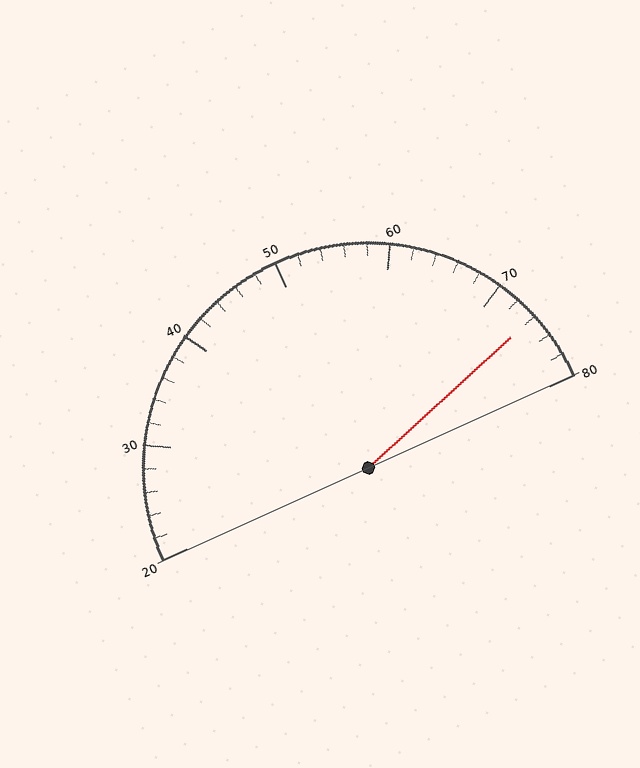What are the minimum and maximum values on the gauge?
The gauge ranges from 20 to 80.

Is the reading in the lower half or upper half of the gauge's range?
The reading is in the upper half of the range (20 to 80).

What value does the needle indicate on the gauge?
The needle indicates approximately 74.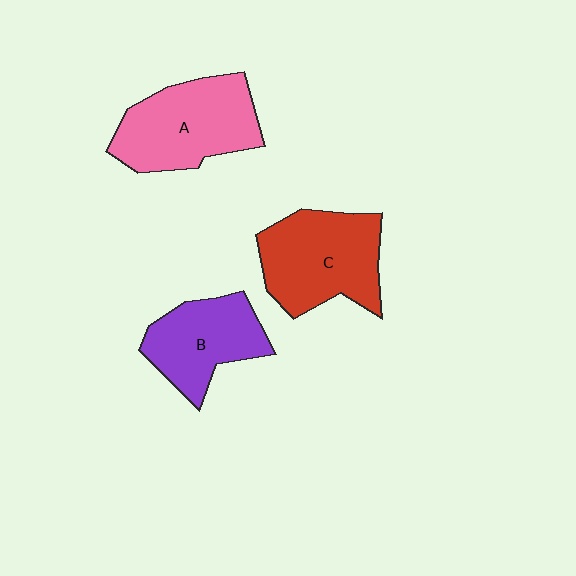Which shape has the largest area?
Shape C (red).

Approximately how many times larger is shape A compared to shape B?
Approximately 1.3 times.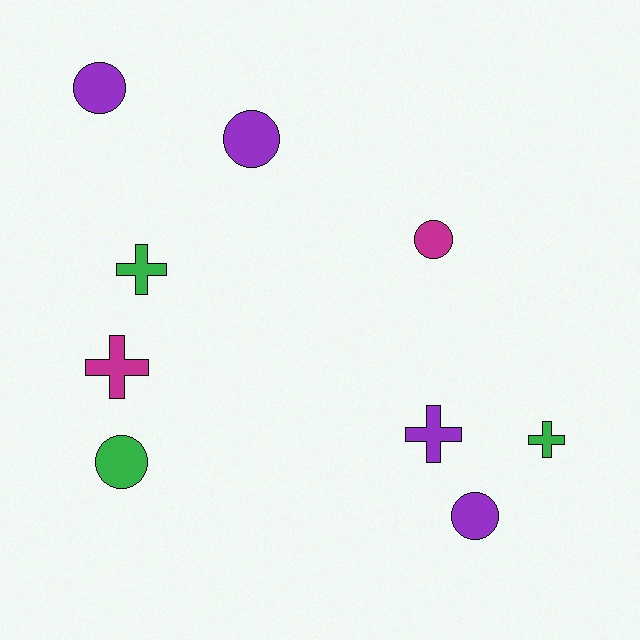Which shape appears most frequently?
Circle, with 5 objects.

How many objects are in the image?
There are 9 objects.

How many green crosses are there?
There are 2 green crosses.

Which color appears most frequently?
Purple, with 4 objects.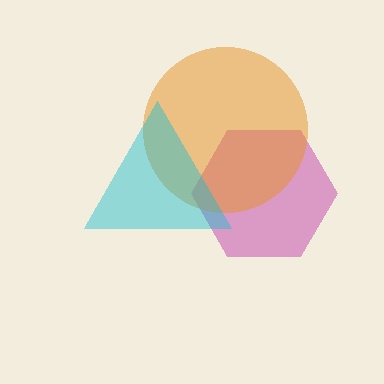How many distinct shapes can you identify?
There are 3 distinct shapes: a magenta hexagon, an orange circle, a cyan triangle.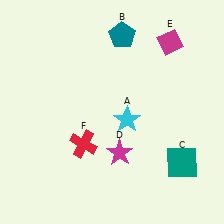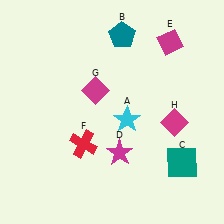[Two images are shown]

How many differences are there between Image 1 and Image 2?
There are 2 differences between the two images.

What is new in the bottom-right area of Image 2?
A magenta diamond (H) was added in the bottom-right area of Image 2.